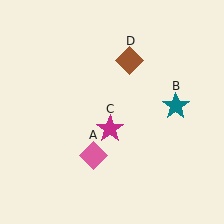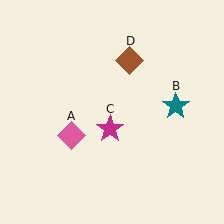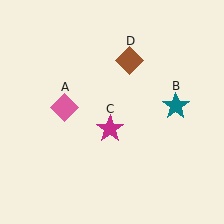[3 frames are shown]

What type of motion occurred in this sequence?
The pink diamond (object A) rotated clockwise around the center of the scene.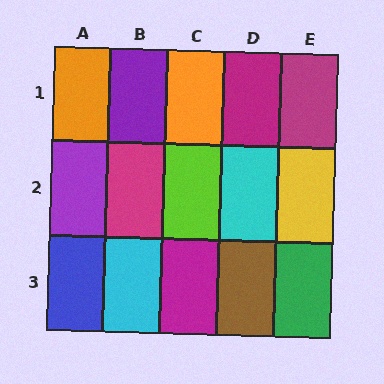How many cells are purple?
2 cells are purple.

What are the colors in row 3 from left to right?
Blue, cyan, magenta, brown, green.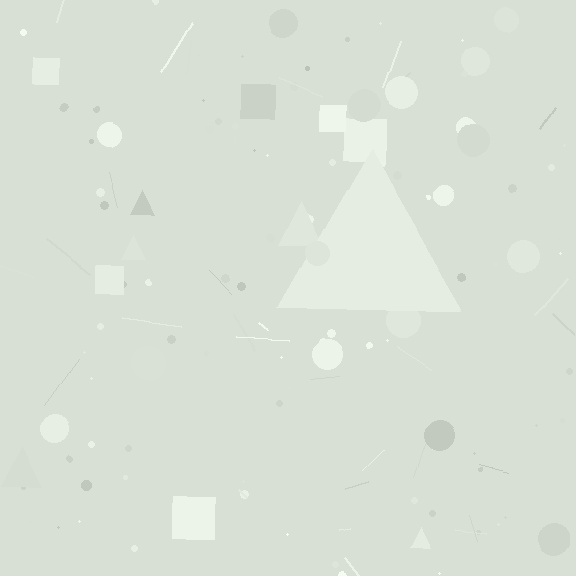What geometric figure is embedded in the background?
A triangle is embedded in the background.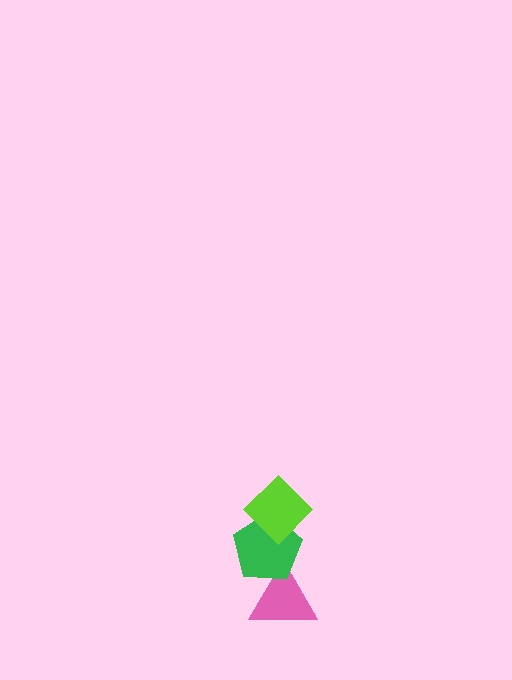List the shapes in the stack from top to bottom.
From top to bottom: the lime diamond, the green pentagon, the pink triangle.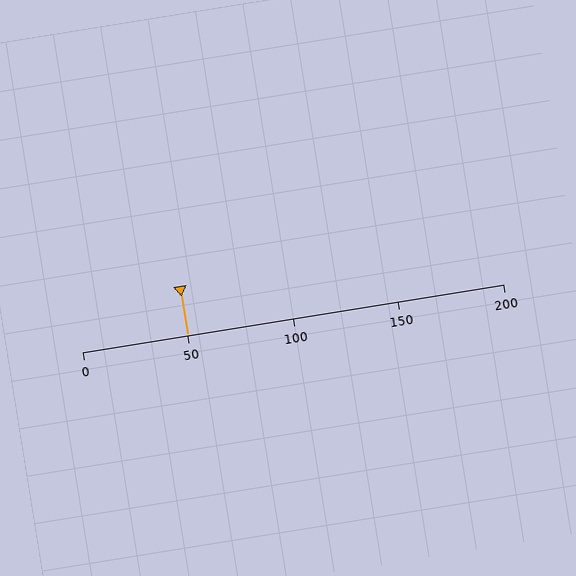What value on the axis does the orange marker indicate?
The marker indicates approximately 50.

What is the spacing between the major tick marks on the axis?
The major ticks are spaced 50 apart.